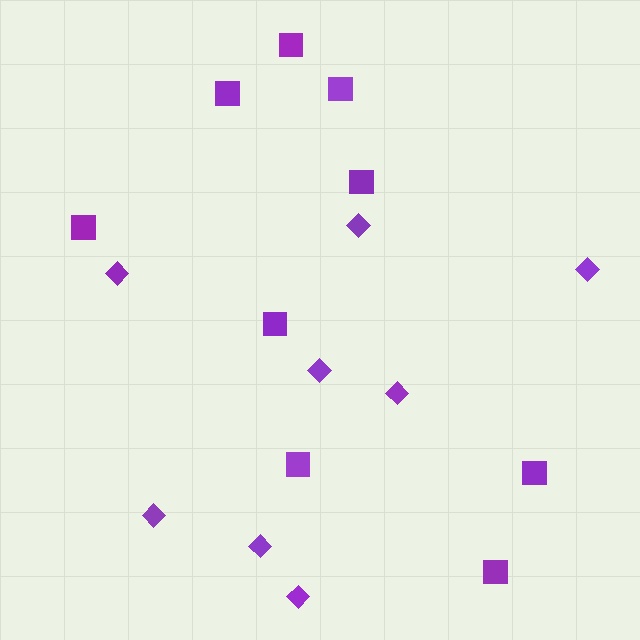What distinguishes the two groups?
There are 2 groups: one group of squares (9) and one group of diamonds (8).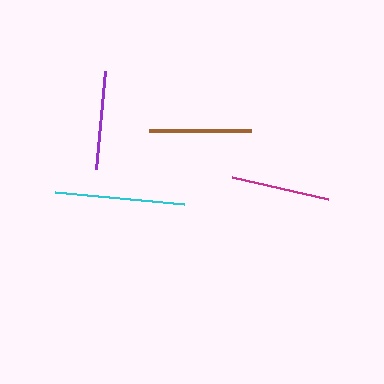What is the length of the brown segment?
The brown segment is approximately 103 pixels long.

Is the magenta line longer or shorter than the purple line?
The purple line is longer than the magenta line.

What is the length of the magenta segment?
The magenta segment is approximately 98 pixels long.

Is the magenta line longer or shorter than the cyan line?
The cyan line is longer than the magenta line.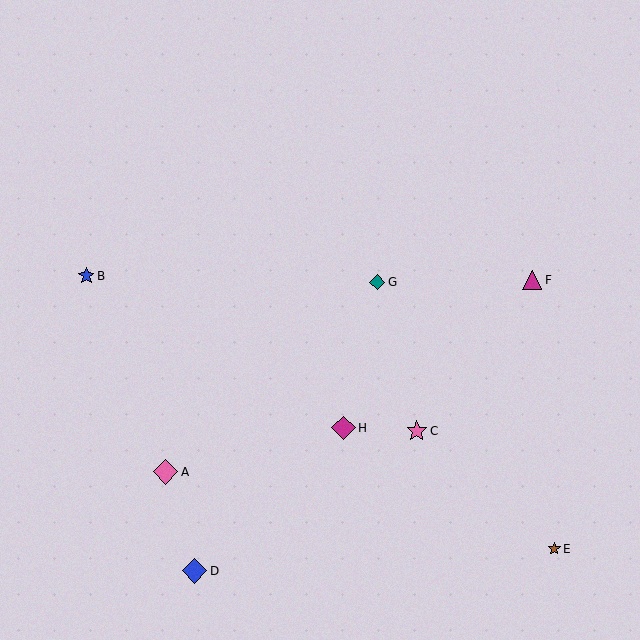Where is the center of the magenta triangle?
The center of the magenta triangle is at (532, 280).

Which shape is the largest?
The pink diamond (labeled A) is the largest.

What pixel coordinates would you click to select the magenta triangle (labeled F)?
Click at (532, 280) to select the magenta triangle F.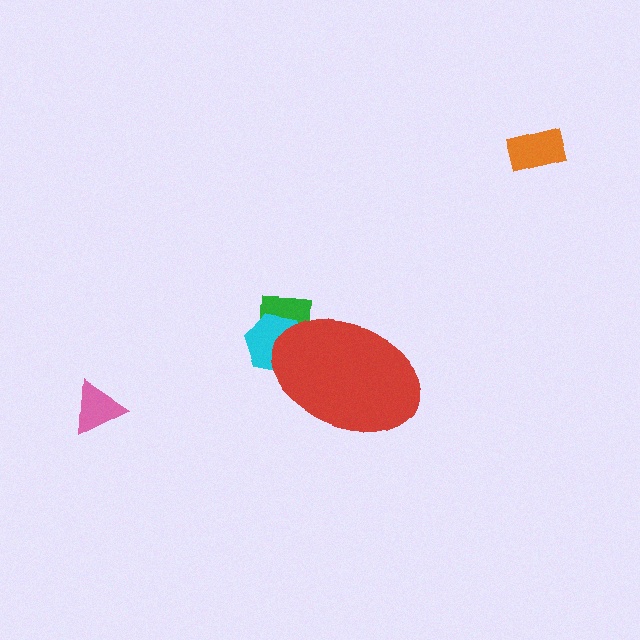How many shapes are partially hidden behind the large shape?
2 shapes are partially hidden.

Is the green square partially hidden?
Yes, the green square is partially hidden behind the red ellipse.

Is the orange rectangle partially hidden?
No, the orange rectangle is fully visible.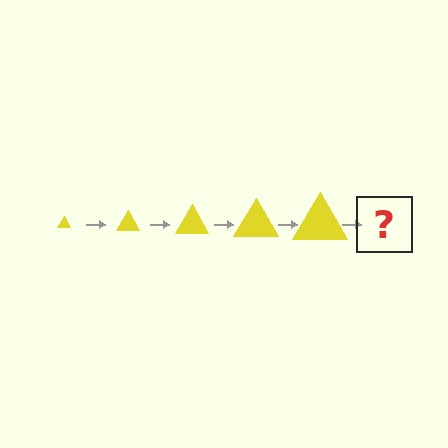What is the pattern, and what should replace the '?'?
The pattern is that the triangle gets progressively larger each step. The '?' should be a yellow triangle, larger than the previous one.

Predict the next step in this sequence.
The next step is a yellow triangle, larger than the previous one.